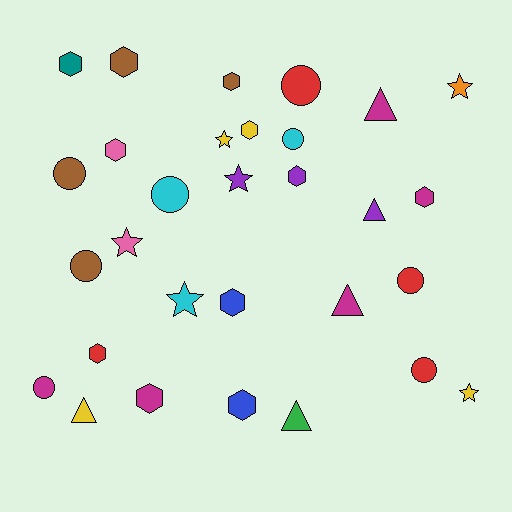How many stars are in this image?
There are 6 stars.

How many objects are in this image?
There are 30 objects.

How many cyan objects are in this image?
There are 3 cyan objects.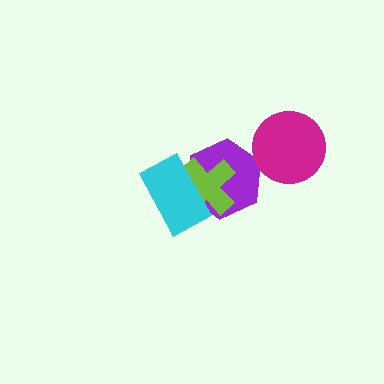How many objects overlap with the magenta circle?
0 objects overlap with the magenta circle.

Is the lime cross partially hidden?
Yes, it is partially covered by another shape.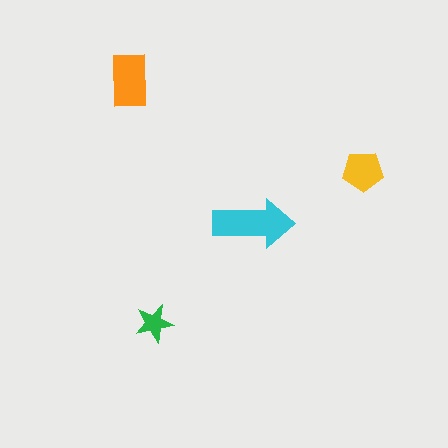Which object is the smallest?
The green star.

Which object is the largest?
The cyan arrow.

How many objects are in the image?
There are 4 objects in the image.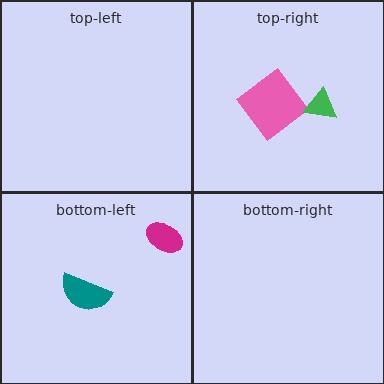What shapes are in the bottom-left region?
The magenta ellipse, the teal semicircle.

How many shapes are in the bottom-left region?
2.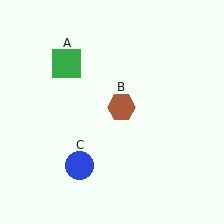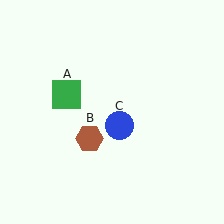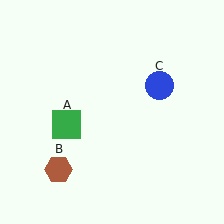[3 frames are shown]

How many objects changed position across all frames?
3 objects changed position: green square (object A), brown hexagon (object B), blue circle (object C).